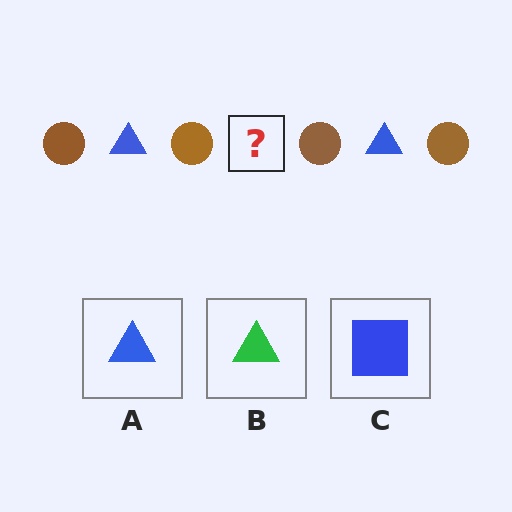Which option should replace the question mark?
Option A.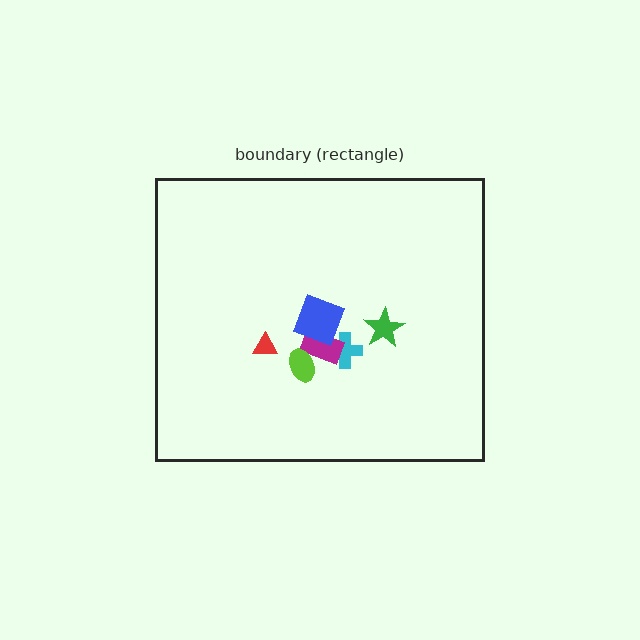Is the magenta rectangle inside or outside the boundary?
Inside.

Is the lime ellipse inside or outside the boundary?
Inside.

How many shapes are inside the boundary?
6 inside, 0 outside.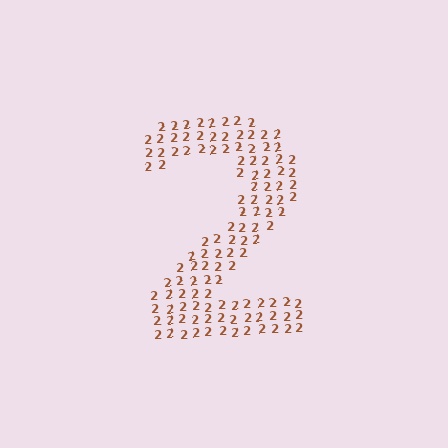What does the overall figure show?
The overall figure shows the digit 2.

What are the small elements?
The small elements are digit 2's.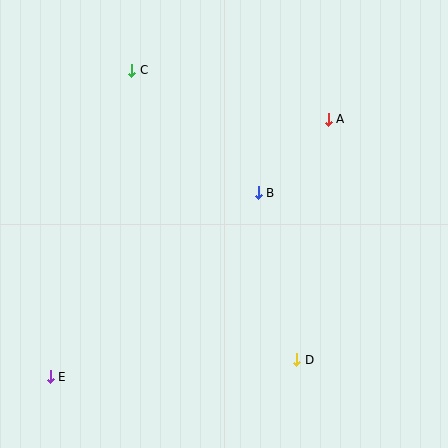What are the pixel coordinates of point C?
Point C is at (132, 70).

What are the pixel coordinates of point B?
Point B is at (258, 193).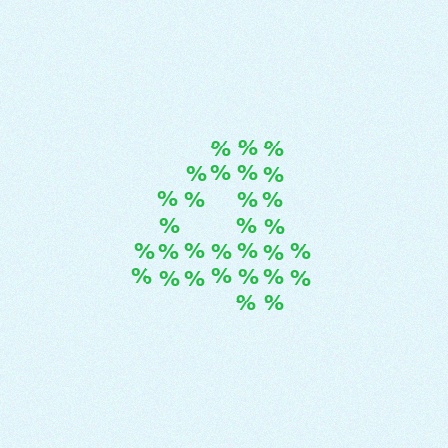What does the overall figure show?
The overall figure shows the digit 4.